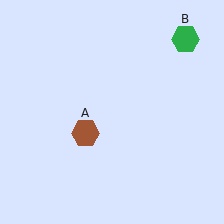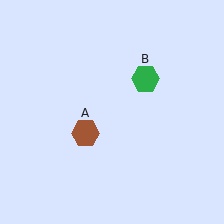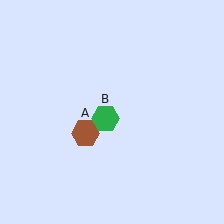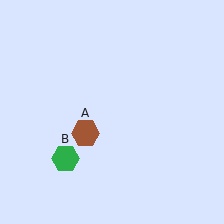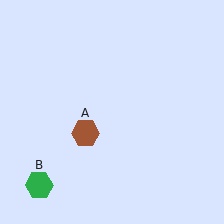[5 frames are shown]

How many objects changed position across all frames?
1 object changed position: green hexagon (object B).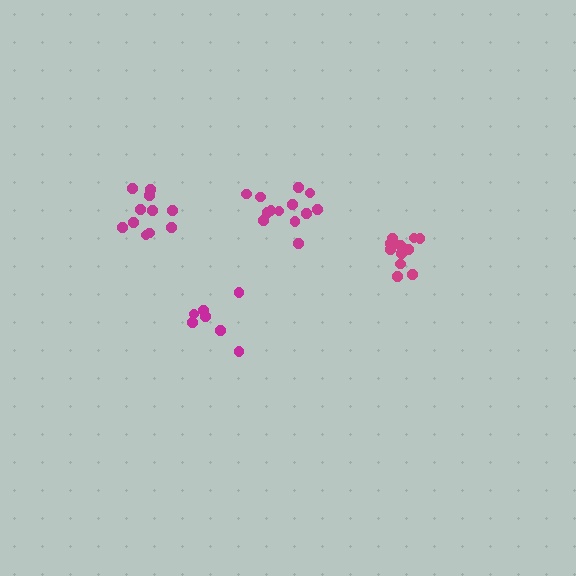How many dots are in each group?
Group 1: 11 dots, Group 2: 11 dots, Group 3: 13 dots, Group 4: 7 dots (42 total).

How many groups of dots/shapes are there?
There are 4 groups.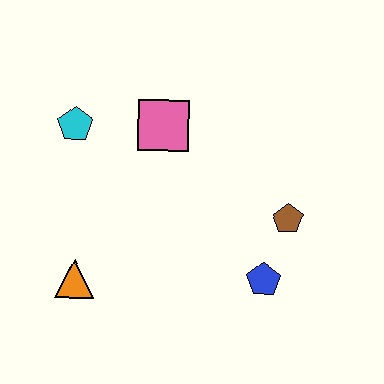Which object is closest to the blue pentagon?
The brown pentagon is closest to the blue pentagon.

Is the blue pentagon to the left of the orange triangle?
No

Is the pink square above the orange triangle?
Yes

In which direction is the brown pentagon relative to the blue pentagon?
The brown pentagon is above the blue pentagon.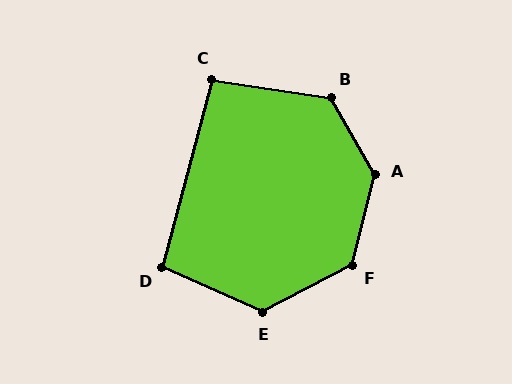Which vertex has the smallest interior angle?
C, at approximately 96 degrees.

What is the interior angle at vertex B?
Approximately 128 degrees (obtuse).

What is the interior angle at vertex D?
Approximately 99 degrees (obtuse).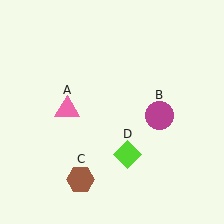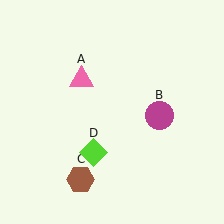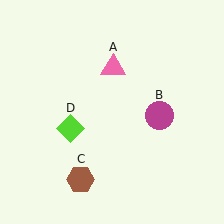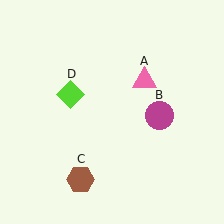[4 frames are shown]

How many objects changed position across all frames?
2 objects changed position: pink triangle (object A), lime diamond (object D).